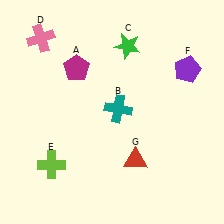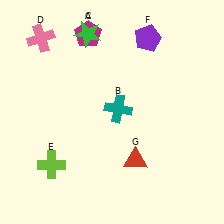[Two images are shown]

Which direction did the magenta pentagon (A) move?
The magenta pentagon (A) moved up.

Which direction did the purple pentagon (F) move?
The purple pentagon (F) moved left.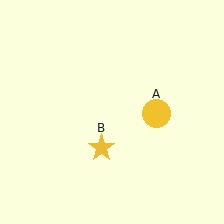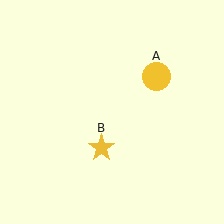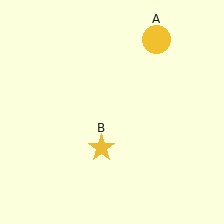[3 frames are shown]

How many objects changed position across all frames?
1 object changed position: yellow circle (object A).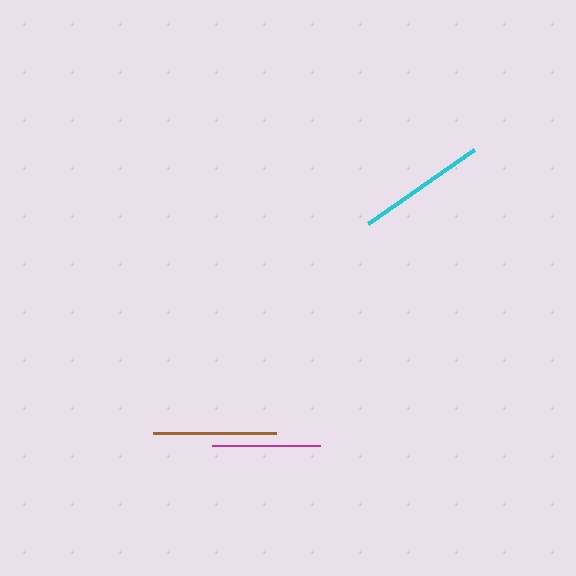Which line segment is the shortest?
The magenta line is the shortest at approximately 107 pixels.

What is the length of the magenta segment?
The magenta segment is approximately 107 pixels long.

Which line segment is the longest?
The cyan line is the longest at approximately 129 pixels.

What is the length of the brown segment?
The brown segment is approximately 123 pixels long.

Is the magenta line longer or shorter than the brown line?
The brown line is longer than the magenta line.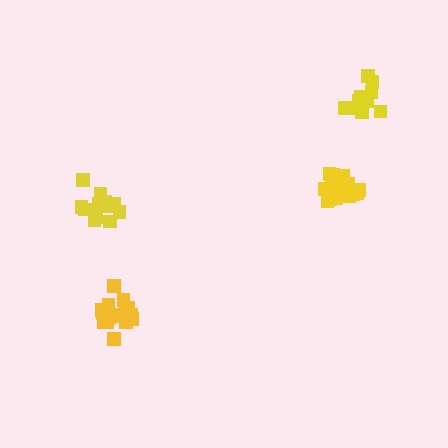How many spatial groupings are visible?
There are 4 spatial groupings.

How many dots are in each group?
Group 1: 14 dots, Group 2: 13 dots, Group 3: 19 dots, Group 4: 19 dots (65 total).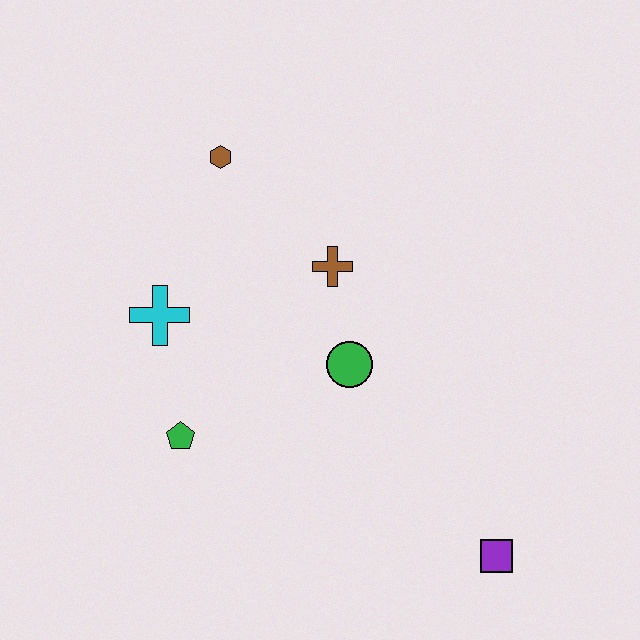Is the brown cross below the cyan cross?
No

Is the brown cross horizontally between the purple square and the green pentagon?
Yes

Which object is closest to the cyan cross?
The green pentagon is closest to the cyan cross.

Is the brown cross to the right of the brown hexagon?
Yes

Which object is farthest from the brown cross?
The purple square is farthest from the brown cross.